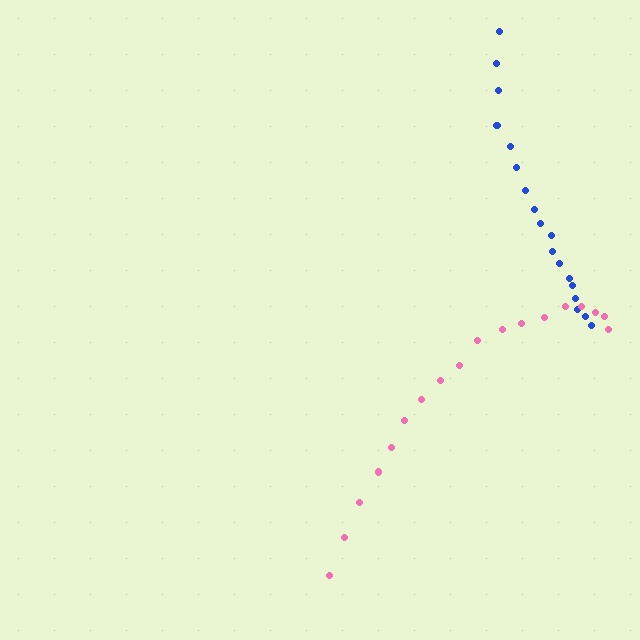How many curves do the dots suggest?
There are 2 distinct paths.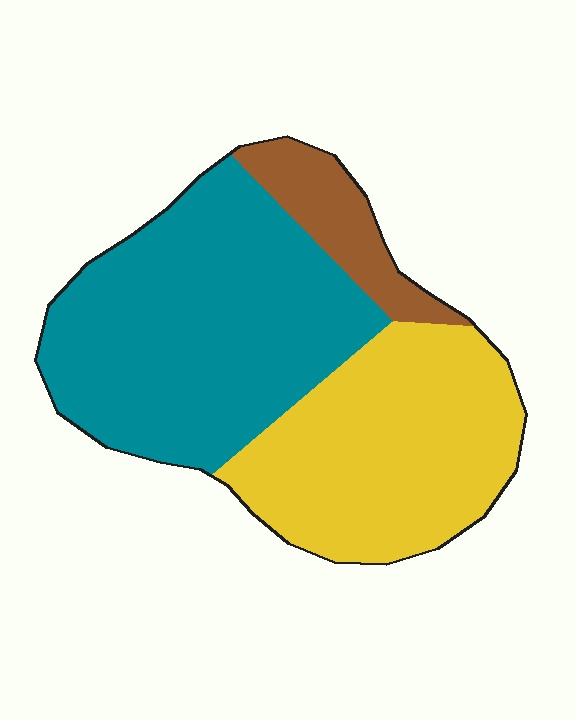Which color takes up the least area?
Brown, at roughly 10%.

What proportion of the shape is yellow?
Yellow takes up about three eighths (3/8) of the shape.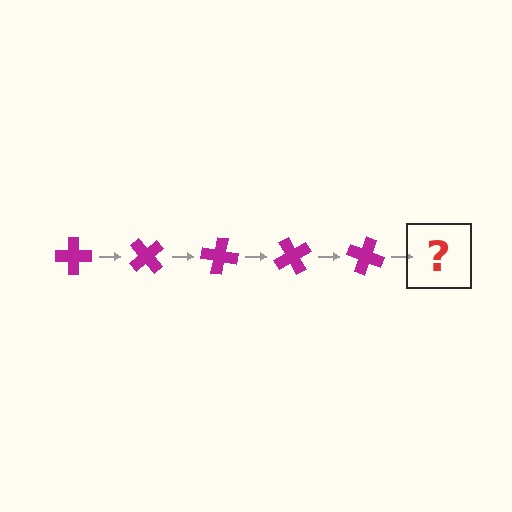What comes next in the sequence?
The next element should be a magenta cross rotated 250 degrees.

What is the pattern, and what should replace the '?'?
The pattern is that the cross rotates 50 degrees each step. The '?' should be a magenta cross rotated 250 degrees.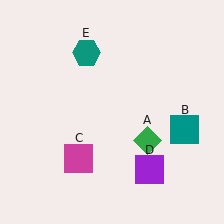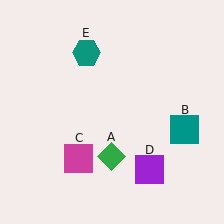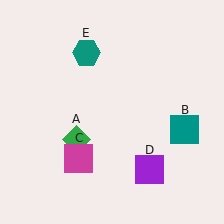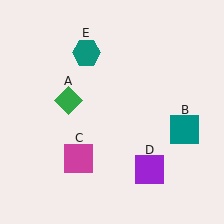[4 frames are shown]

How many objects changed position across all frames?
1 object changed position: green diamond (object A).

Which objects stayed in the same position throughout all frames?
Teal square (object B) and magenta square (object C) and purple square (object D) and teal hexagon (object E) remained stationary.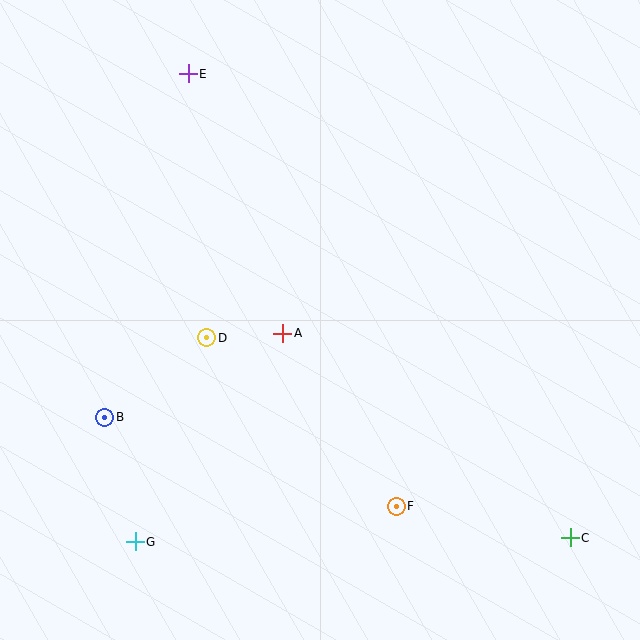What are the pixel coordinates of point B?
Point B is at (105, 417).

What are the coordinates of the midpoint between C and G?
The midpoint between C and G is at (353, 540).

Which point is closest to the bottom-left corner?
Point G is closest to the bottom-left corner.